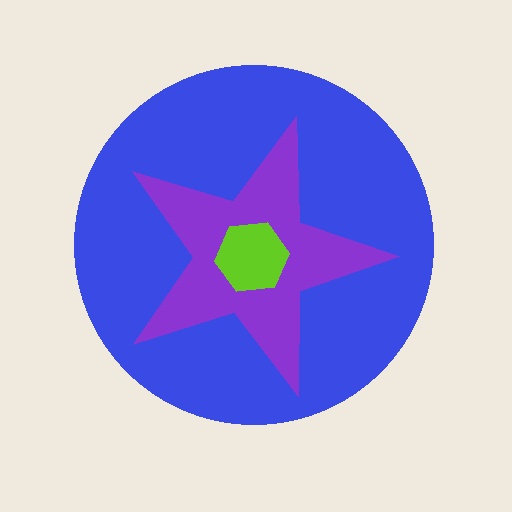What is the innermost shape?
The lime hexagon.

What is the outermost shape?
The blue circle.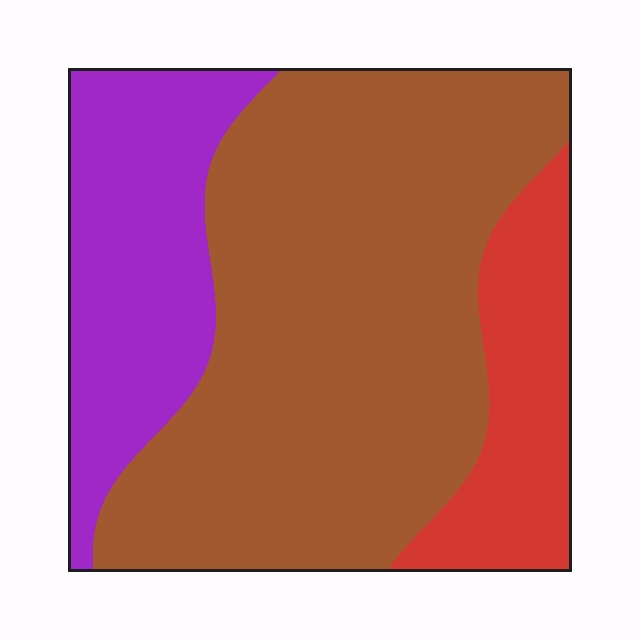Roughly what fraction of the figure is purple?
Purple covers roughly 25% of the figure.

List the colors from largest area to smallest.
From largest to smallest: brown, purple, red.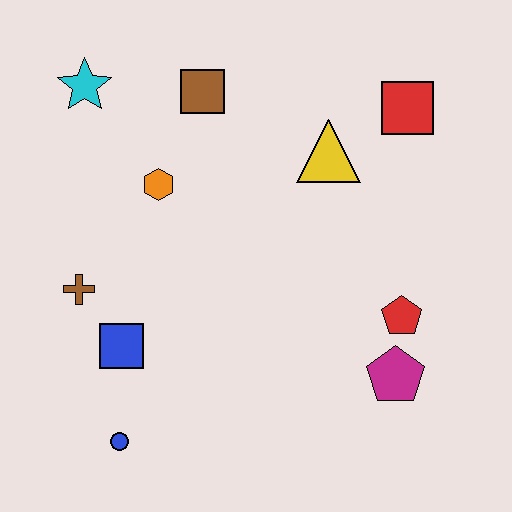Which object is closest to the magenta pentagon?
The red pentagon is closest to the magenta pentagon.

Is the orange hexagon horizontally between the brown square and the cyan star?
Yes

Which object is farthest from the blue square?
The red square is farthest from the blue square.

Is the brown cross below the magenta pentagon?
No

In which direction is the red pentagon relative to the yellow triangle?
The red pentagon is below the yellow triangle.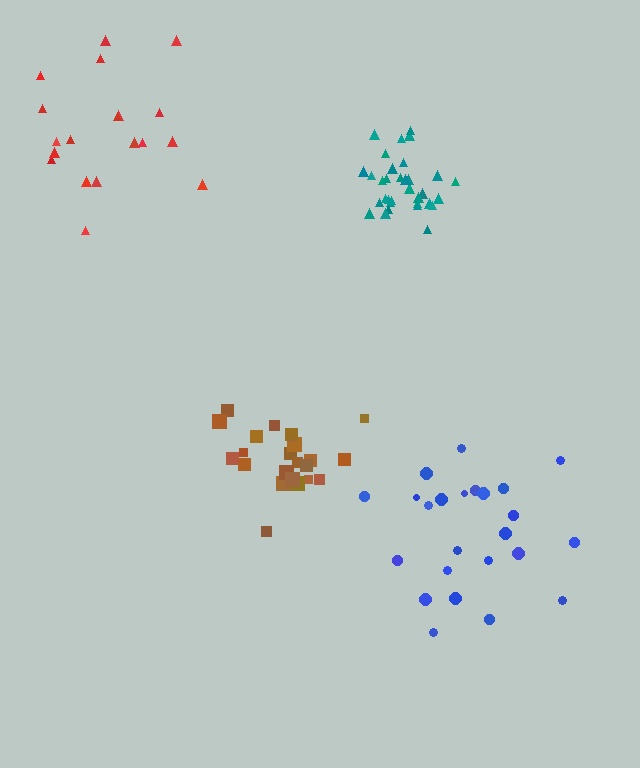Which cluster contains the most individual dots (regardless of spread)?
Teal (33).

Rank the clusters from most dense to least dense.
teal, brown, blue, red.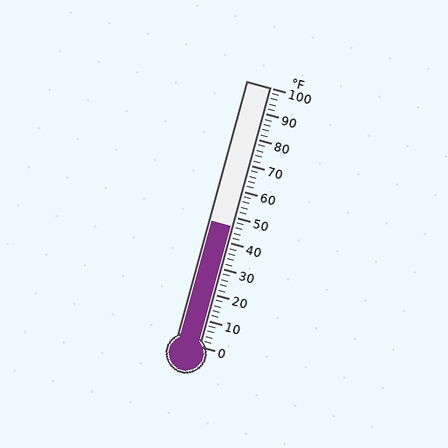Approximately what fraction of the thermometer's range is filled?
The thermometer is filled to approximately 45% of its range.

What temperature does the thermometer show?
The thermometer shows approximately 46°F.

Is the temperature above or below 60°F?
The temperature is below 60°F.